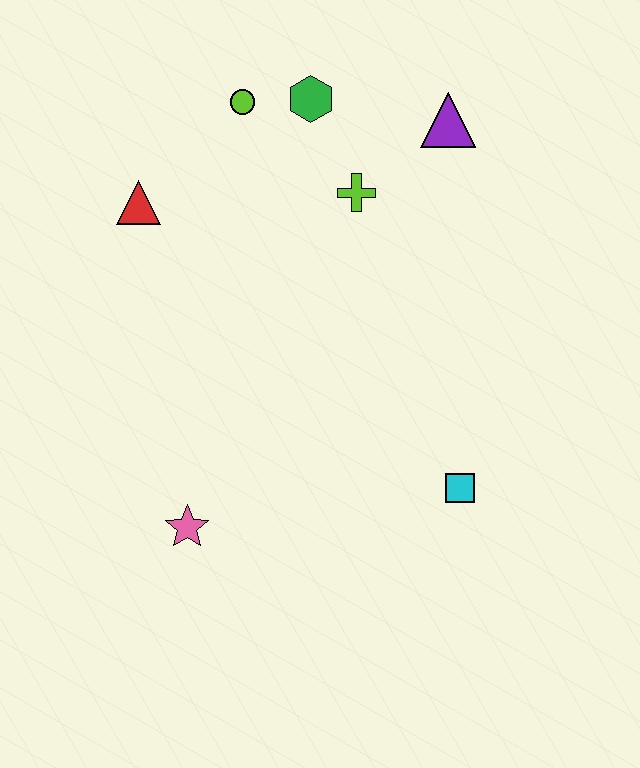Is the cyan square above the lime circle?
No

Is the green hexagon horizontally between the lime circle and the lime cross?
Yes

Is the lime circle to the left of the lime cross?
Yes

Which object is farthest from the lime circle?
The cyan square is farthest from the lime circle.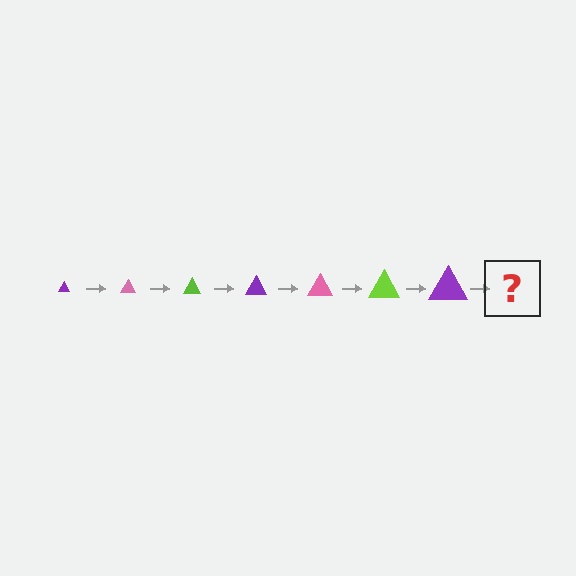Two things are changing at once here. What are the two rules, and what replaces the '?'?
The two rules are that the triangle grows larger each step and the color cycles through purple, pink, and lime. The '?' should be a pink triangle, larger than the previous one.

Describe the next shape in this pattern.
It should be a pink triangle, larger than the previous one.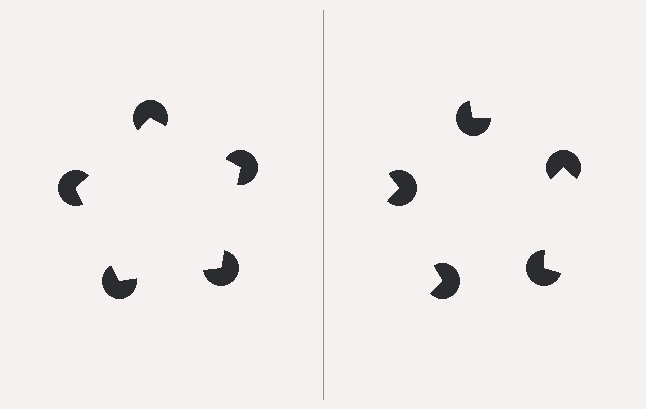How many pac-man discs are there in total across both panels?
10 — 5 on each side.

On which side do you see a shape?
An illusory pentagon appears on the left side. On the right side the wedge cuts are rotated, so no coherent shape forms.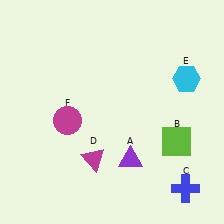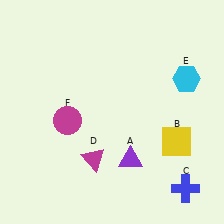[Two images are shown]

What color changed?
The square (B) changed from lime in Image 1 to yellow in Image 2.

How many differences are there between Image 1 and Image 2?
There is 1 difference between the two images.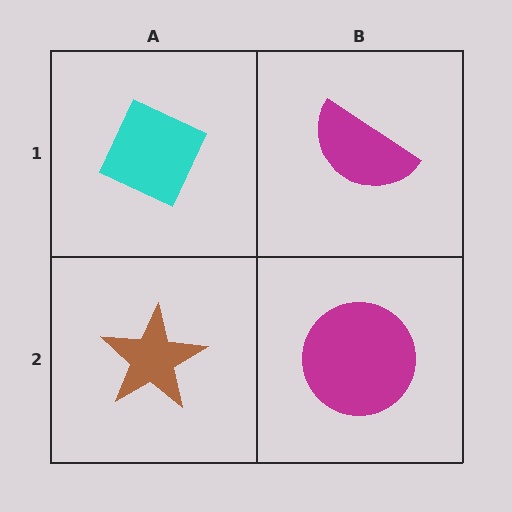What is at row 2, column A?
A brown star.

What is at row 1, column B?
A magenta semicircle.